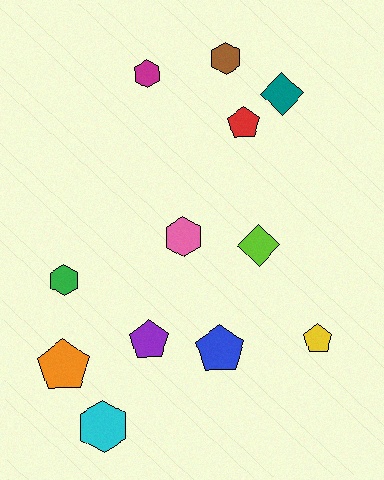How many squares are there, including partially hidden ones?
There are no squares.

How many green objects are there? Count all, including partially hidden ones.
There is 1 green object.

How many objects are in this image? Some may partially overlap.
There are 12 objects.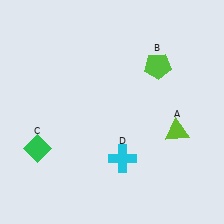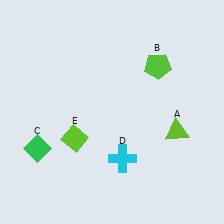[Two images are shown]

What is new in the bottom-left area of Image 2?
A lime diamond (E) was added in the bottom-left area of Image 2.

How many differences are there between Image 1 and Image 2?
There is 1 difference between the two images.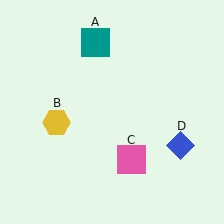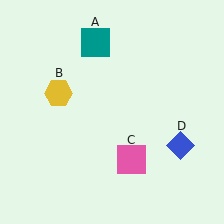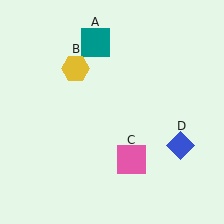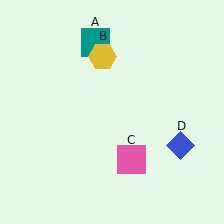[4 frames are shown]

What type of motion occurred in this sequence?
The yellow hexagon (object B) rotated clockwise around the center of the scene.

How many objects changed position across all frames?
1 object changed position: yellow hexagon (object B).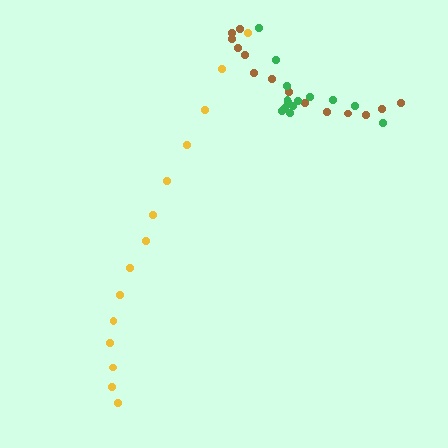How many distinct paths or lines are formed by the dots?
There are 3 distinct paths.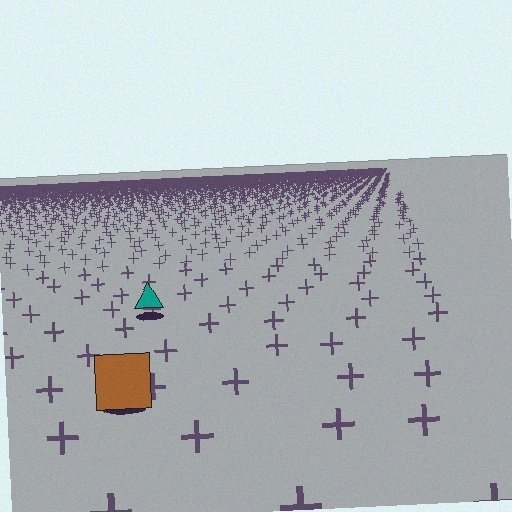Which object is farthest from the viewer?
The teal triangle is farthest from the viewer. It appears smaller and the ground texture around it is denser.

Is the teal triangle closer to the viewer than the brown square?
No. The brown square is closer — you can tell from the texture gradient: the ground texture is coarser near it.